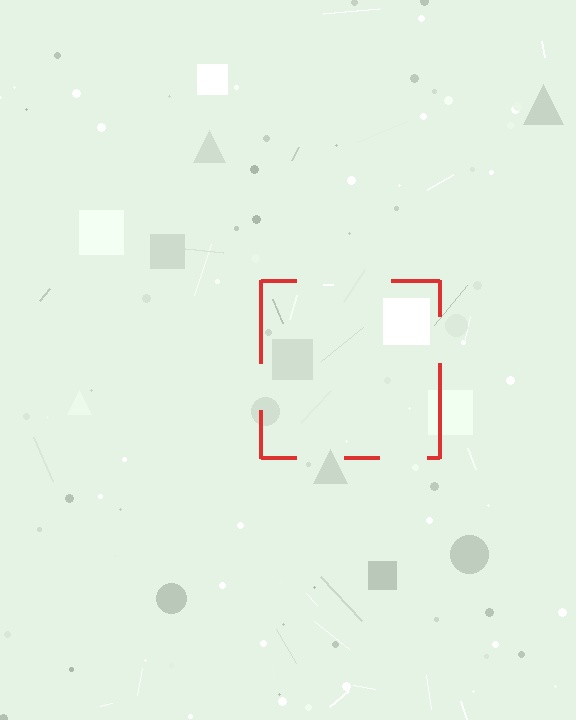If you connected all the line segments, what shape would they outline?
They would outline a square.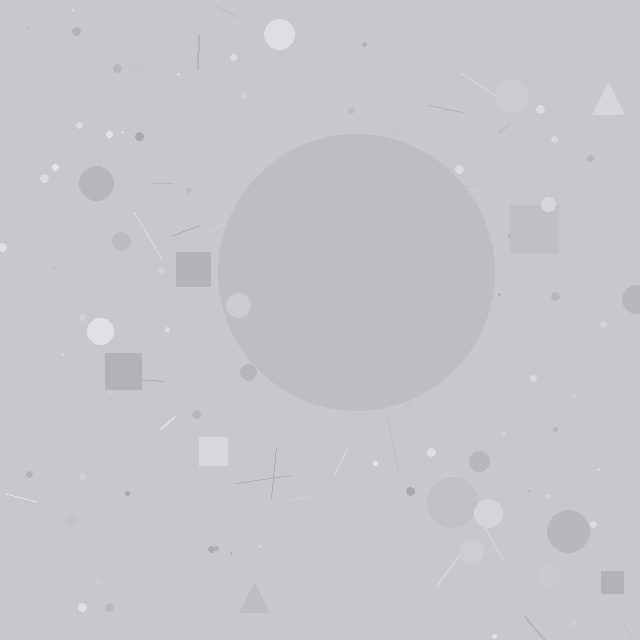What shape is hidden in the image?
A circle is hidden in the image.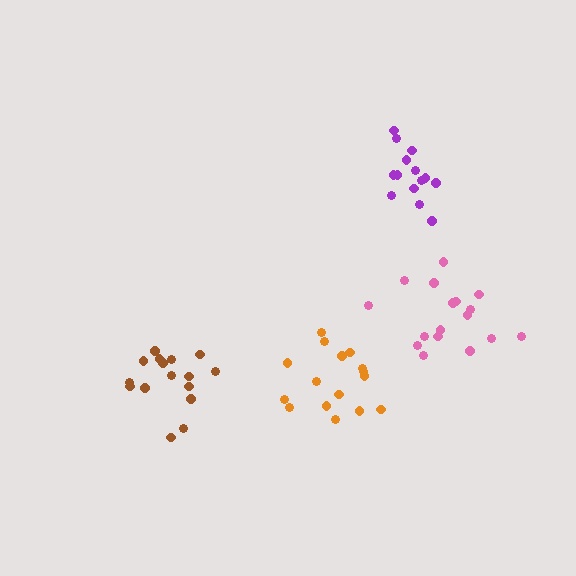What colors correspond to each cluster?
The clusters are colored: brown, pink, purple, orange.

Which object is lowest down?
The orange cluster is bottommost.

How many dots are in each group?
Group 1: 16 dots, Group 2: 17 dots, Group 3: 14 dots, Group 4: 16 dots (63 total).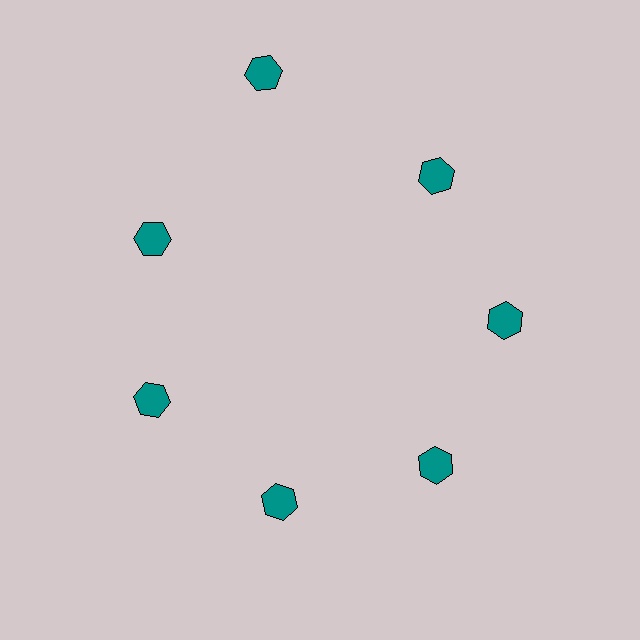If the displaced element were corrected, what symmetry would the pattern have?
It would have 7-fold rotational symmetry — the pattern would map onto itself every 51 degrees.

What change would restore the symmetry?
The symmetry would be restored by moving it inward, back onto the ring so that all 7 hexagons sit at equal angles and equal distance from the center.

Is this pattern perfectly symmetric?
No. The 7 teal hexagons are arranged in a ring, but one element near the 12 o'clock position is pushed outward from the center, breaking the 7-fold rotational symmetry.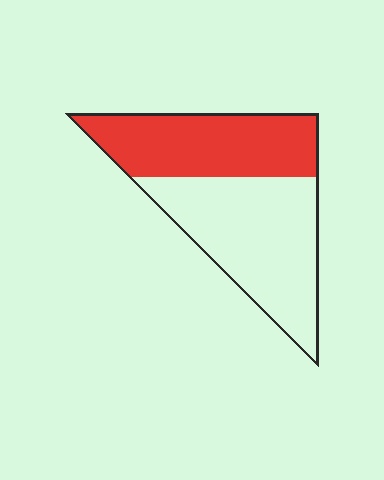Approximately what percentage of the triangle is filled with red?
Approximately 45%.